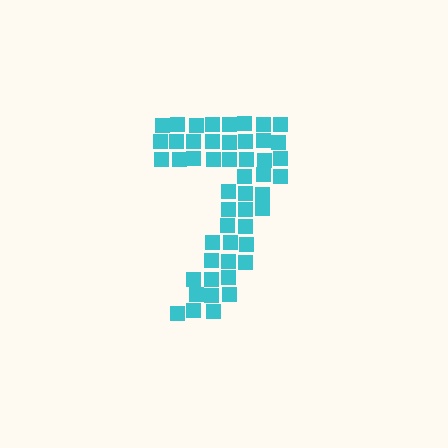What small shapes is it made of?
It is made of small squares.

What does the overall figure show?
The overall figure shows the digit 7.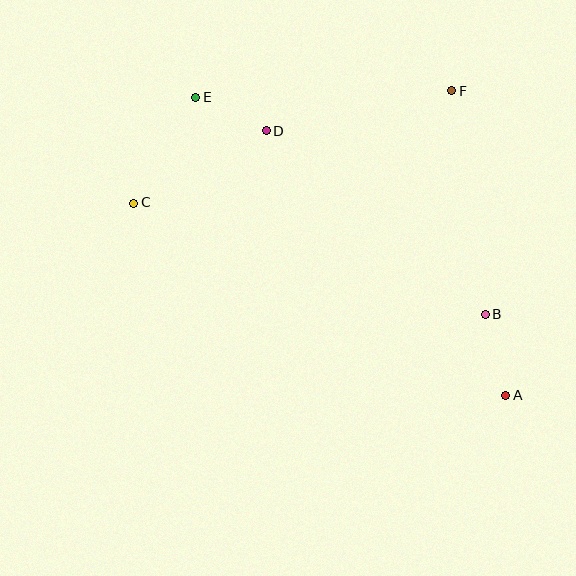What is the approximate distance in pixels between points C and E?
The distance between C and E is approximately 122 pixels.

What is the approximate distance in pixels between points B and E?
The distance between B and E is approximately 362 pixels.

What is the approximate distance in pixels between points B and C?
The distance between B and C is approximately 369 pixels.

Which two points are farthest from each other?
Points A and E are farthest from each other.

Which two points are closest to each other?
Points D and E are closest to each other.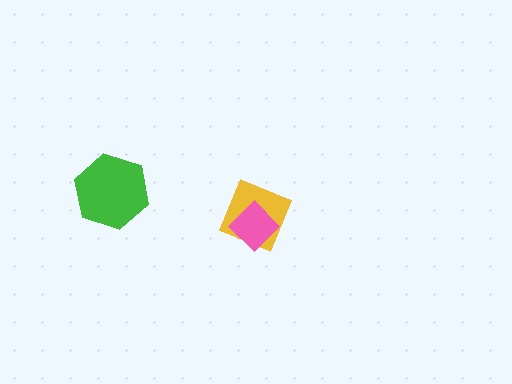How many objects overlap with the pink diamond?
1 object overlaps with the pink diamond.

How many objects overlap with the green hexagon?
0 objects overlap with the green hexagon.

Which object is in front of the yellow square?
The pink diamond is in front of the yellow square.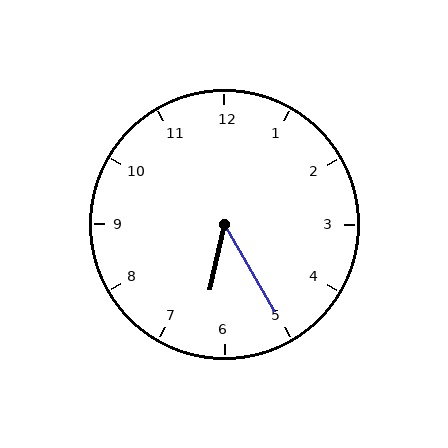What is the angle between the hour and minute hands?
Approximately 42 degrees.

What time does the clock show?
6:25.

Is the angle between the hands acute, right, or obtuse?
It is acute.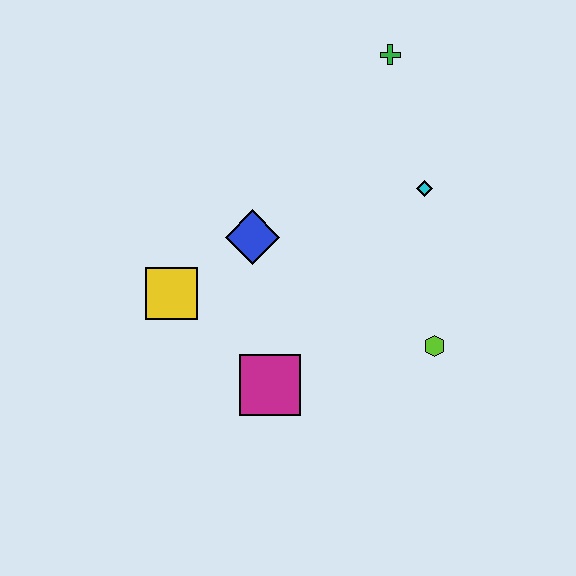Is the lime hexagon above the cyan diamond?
No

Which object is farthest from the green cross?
The magenta square is farthest from the green cross.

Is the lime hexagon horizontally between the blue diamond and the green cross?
No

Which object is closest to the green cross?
The cyan diamond is closest to the green cross.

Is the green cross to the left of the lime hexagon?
Yes